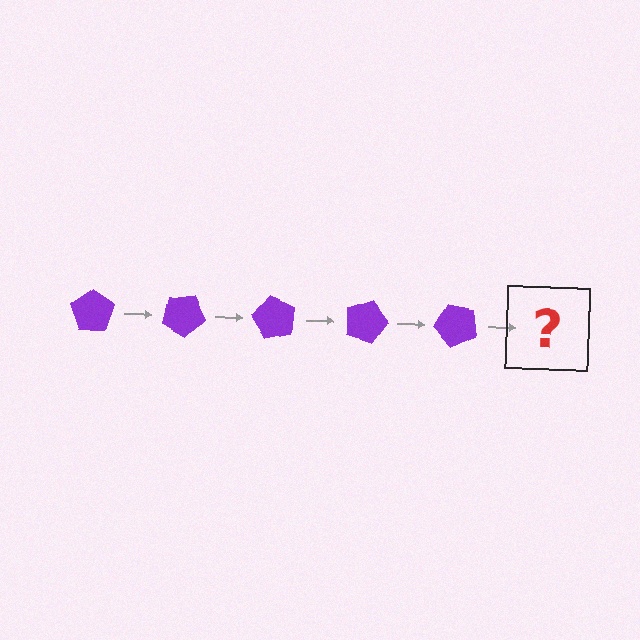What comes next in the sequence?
The next element should be a purple pentagon rotated 150 degrees.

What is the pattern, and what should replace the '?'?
The pattern is that the pentagon rotates 30 degrees each step. The '?' should be a purple pentagon rotated 150 degrees.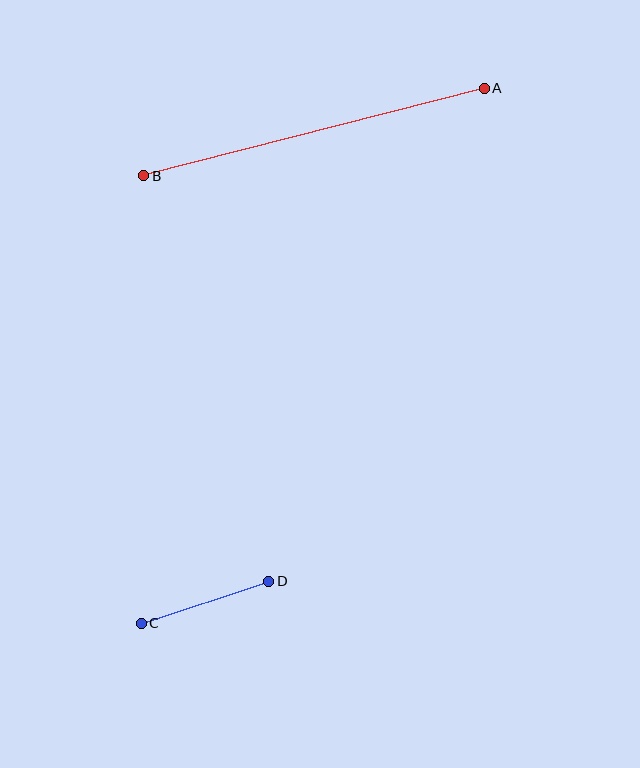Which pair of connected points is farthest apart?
Points A and B are farthest apart.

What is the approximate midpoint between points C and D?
The midpoint is at approximately (205, 602) pixels.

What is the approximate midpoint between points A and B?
The midpoint is at approximately (314, 132) pixels.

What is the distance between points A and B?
The distance is approximately 352 pixels.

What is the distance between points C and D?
The distance is approximately 134 pixels.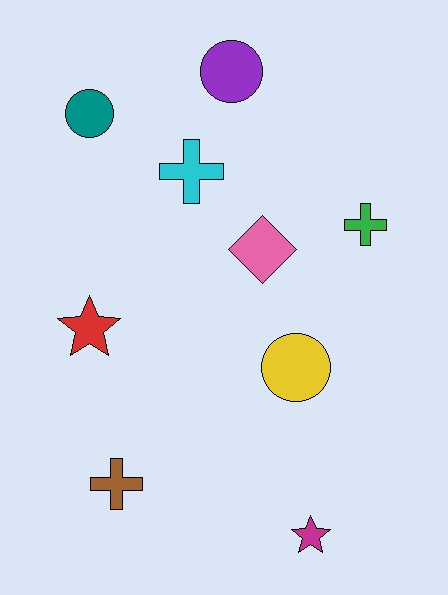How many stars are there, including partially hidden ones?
There are 2 stars.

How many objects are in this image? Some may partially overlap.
There are 9 objects.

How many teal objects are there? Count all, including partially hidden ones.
There is 1 teal object.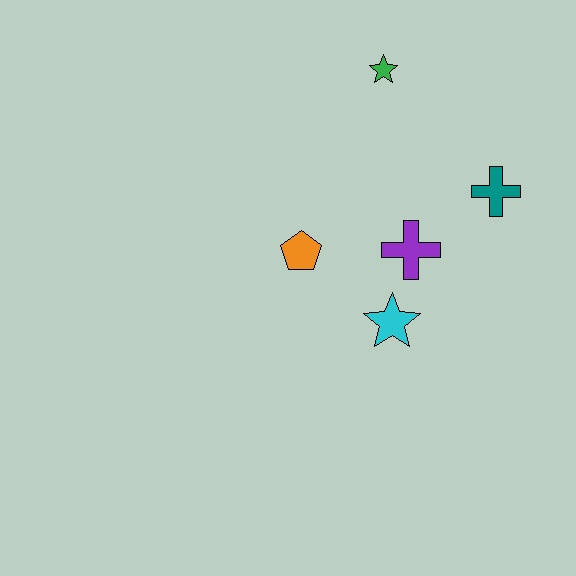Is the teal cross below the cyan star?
No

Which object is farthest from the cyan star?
The green star is farthest from the cyan star.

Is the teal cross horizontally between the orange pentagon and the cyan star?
No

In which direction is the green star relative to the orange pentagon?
The green star is above the orange pentagon.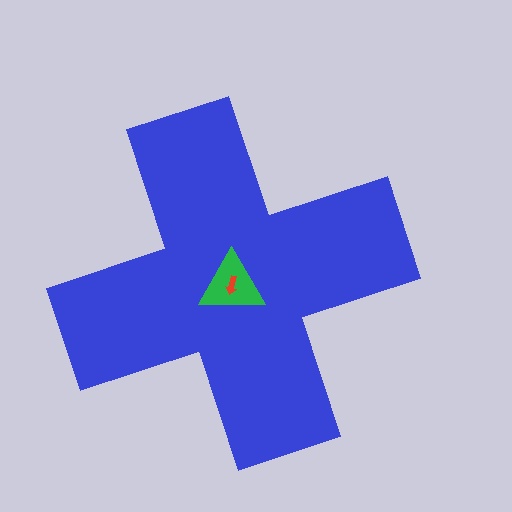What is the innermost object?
The red arrow.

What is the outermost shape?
The blue cross.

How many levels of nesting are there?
3.